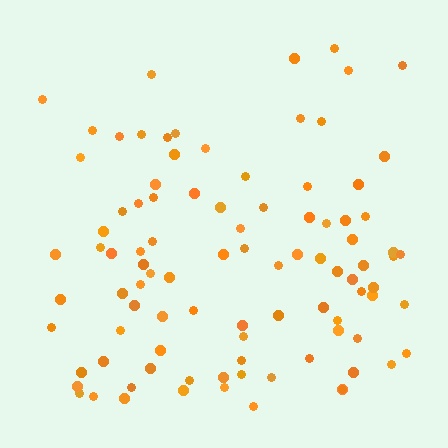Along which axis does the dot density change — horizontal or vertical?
Vertical.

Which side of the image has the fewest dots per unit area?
The top.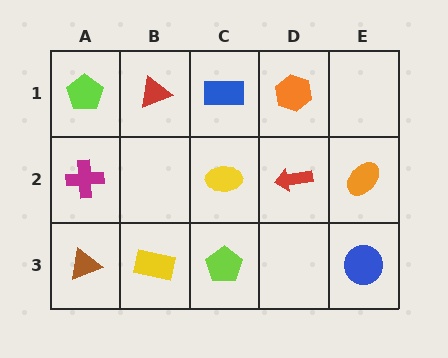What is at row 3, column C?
A lime pentagon.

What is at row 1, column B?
A red triangle.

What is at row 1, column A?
A lime pentagon.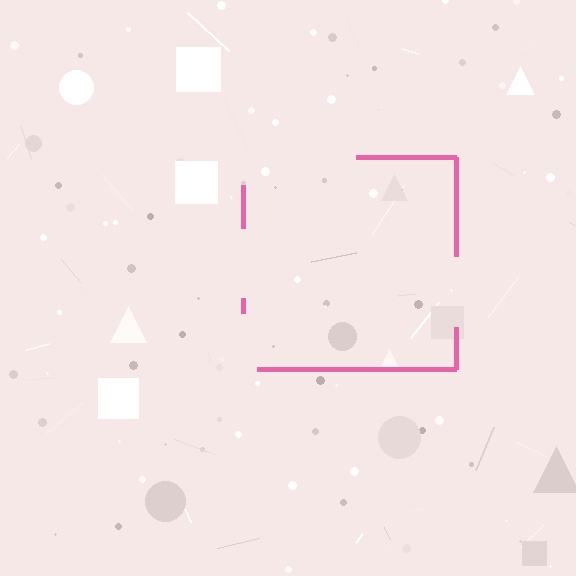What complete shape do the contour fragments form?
The contour fragments form a square.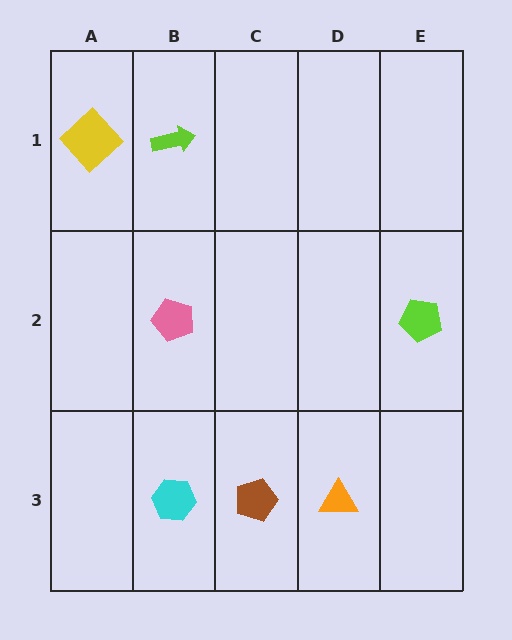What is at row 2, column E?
A lime pentagon.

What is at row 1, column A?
A yellow diamond.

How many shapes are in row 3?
3 shapes.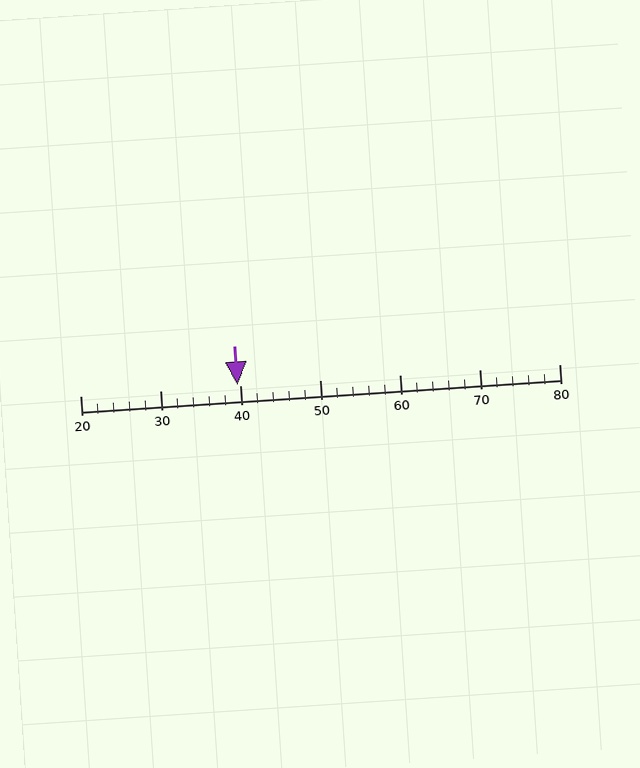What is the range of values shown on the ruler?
The ruler shows values from 20 to 80.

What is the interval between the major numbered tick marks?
The major tick marks are spaced 10 units apart.